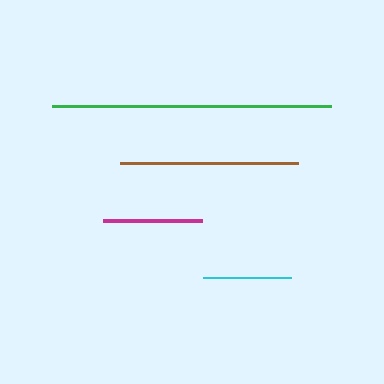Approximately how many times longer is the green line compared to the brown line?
The green line is approximately 1.6 times the length of the brown line.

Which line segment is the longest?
The green line is the longest at approximately 280 pixels.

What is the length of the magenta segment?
The magenta segment is approximately 99 pixels long.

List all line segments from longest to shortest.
From longest to shortest: green, brown, magenta, cyan.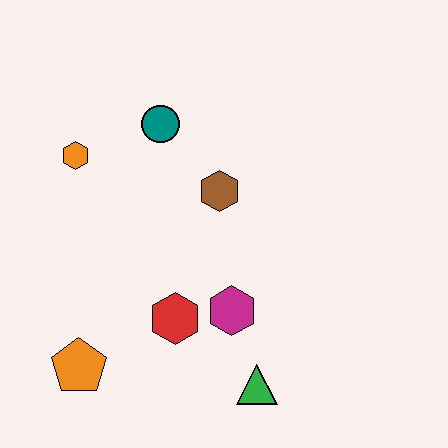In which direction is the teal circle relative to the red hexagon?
The teal circle is above the red hexagon.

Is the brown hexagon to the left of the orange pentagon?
No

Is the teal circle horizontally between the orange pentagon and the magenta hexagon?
Yes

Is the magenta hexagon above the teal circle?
No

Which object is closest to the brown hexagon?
The teal circle is closest to the brown hexagon.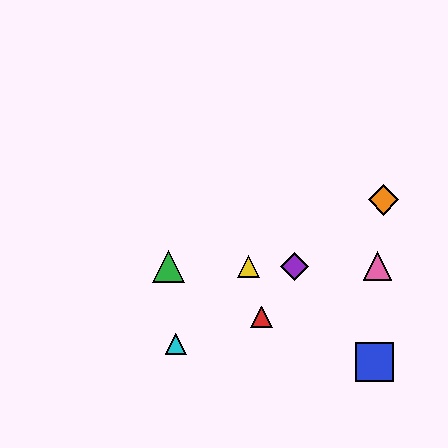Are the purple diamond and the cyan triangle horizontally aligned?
No, the purple diamond is at y≈266 and the cyan triangle is at y≈344.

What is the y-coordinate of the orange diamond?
The orange diamond is at y≈200.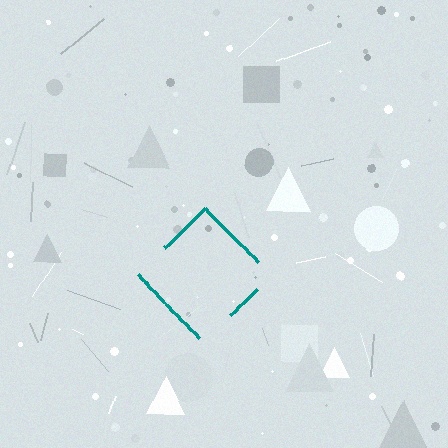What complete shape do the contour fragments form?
The contour fragments form a diamond.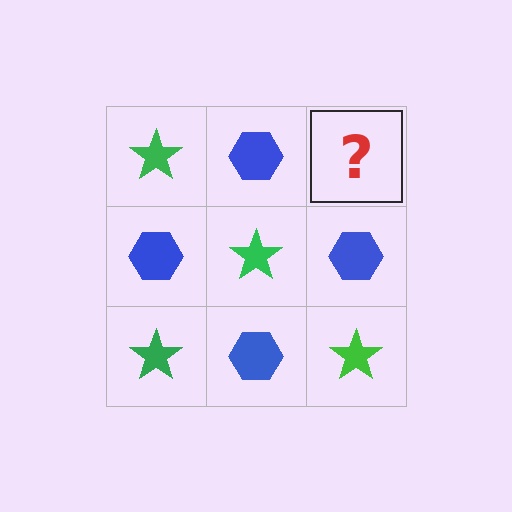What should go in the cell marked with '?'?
The missing cell should contain a green star.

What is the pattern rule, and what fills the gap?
The rule is that it alternates green star and blue hexagon in a checkerboard pattern. The gap should be filled with a green star.